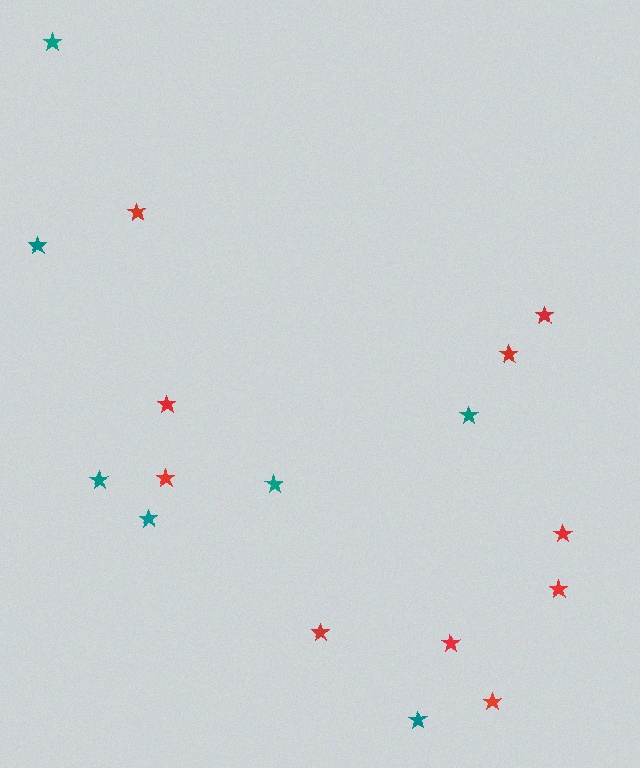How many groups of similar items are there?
There are 2 groups: one group of teal stars (7) and one group of red stars (10).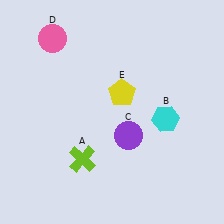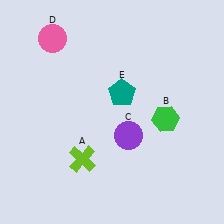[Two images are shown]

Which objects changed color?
B changed from cyan to green. E changed from yellow to teal.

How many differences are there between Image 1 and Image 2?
There are 2 differences between the two images.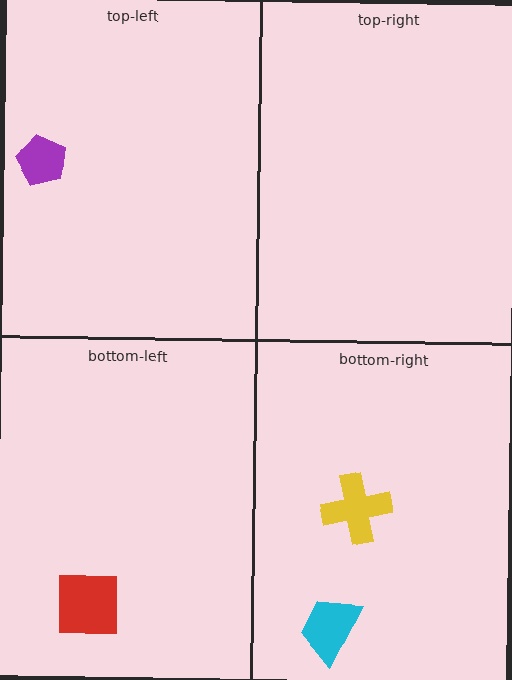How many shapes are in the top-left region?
1.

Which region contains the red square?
The bottom-left region.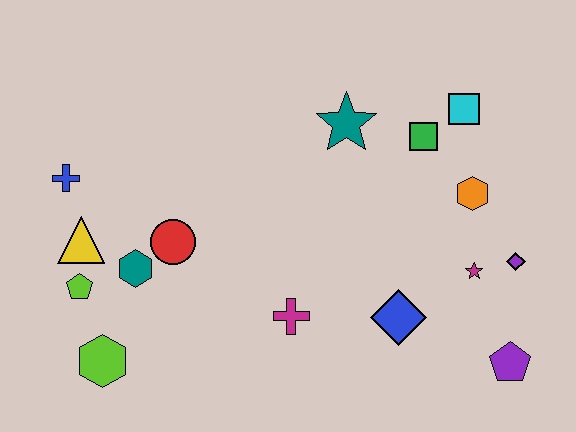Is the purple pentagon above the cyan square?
No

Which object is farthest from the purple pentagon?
The blue cross is farthest from the purple pentagon.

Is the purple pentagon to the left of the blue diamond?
No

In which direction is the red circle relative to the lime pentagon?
The red circle is to the right of the lime pentagon.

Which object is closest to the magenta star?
The purple diamond is closest to the magenta star.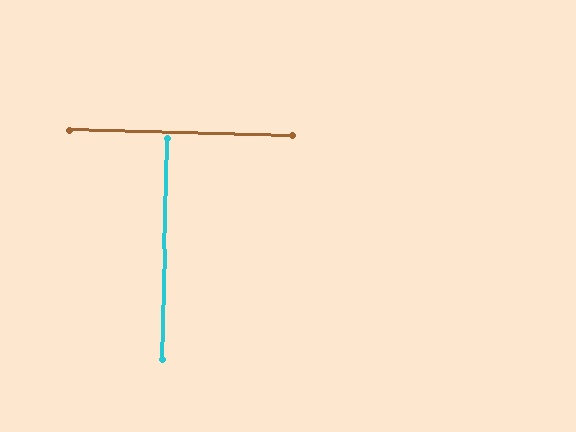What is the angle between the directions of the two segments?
Approximately 90 degrees.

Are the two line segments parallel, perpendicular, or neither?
Perpendicular — they meet at approximately 90°.